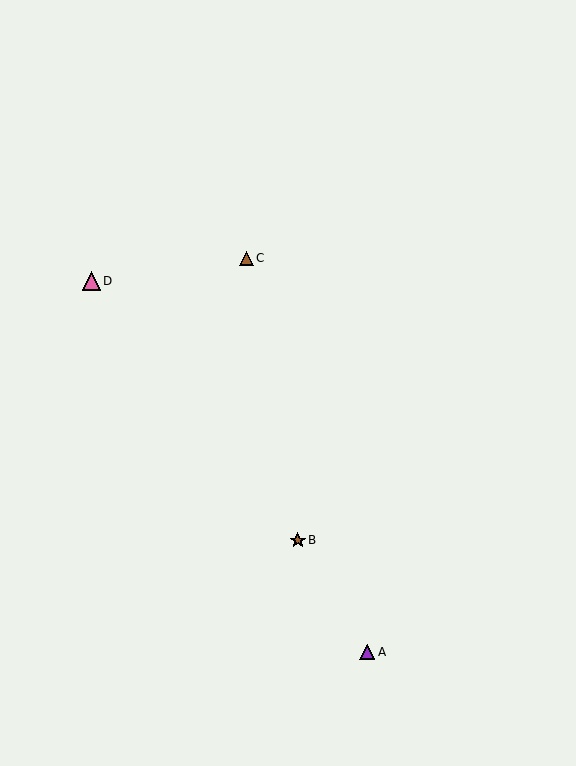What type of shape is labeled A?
Shape A is a purple triangle.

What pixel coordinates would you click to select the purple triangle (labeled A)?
Click at (367, 652) to select the purple triangle A.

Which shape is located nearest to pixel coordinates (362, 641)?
The purple triangle (labeled A) at (367, 652) is nearest to that location.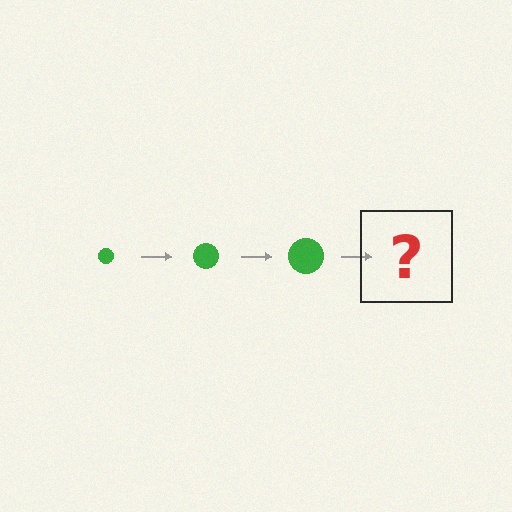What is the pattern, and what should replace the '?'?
The pattern is that the circle gets progressively larger each step. The '?' should be a green circle, larger than the previous one.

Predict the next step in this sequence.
The next step is a green circle, larger than the previous one.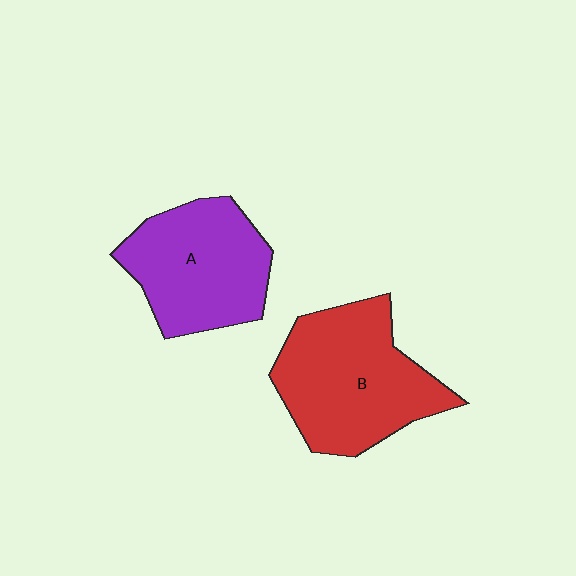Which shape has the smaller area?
Shape A (purple).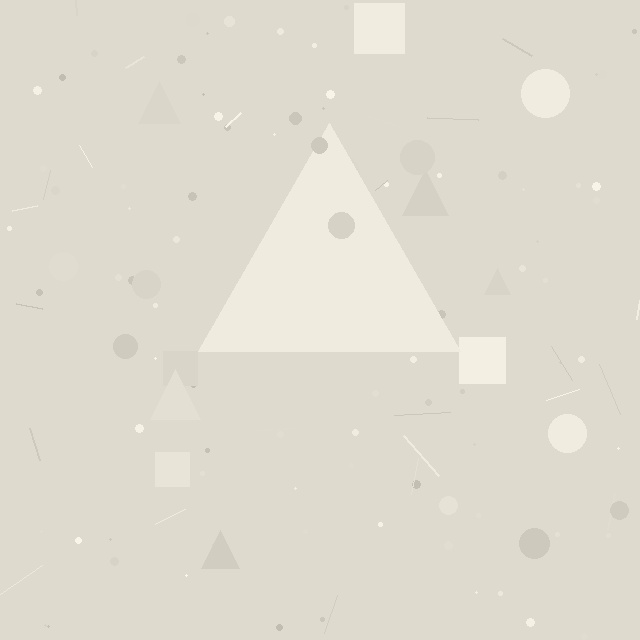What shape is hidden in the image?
A triangle is hidden in the image.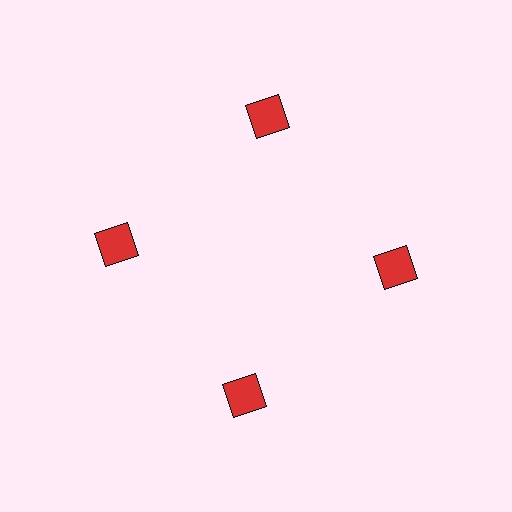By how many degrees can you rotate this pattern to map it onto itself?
The pattern maps onto itself every 90 degrees of rotation.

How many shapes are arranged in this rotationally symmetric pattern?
There are 4 shapes, arranged in 4 groups of 1.